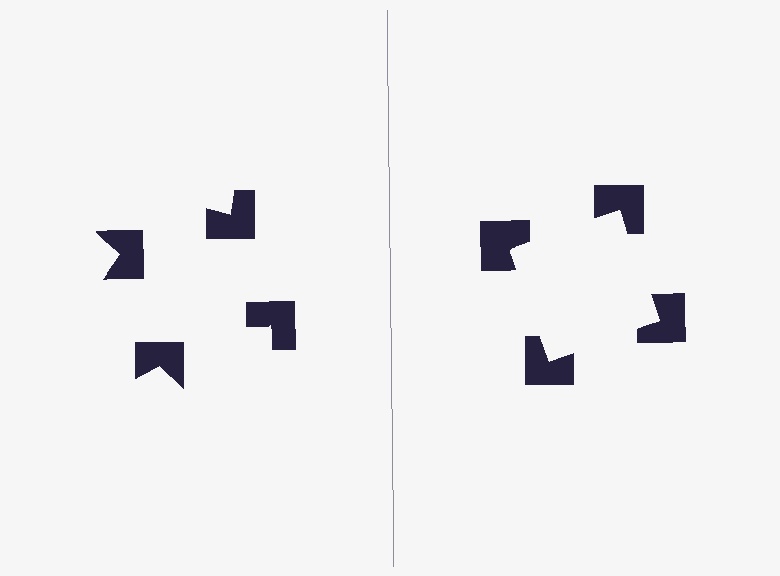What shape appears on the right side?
An illusory square.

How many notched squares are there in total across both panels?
8 — 4 on each side.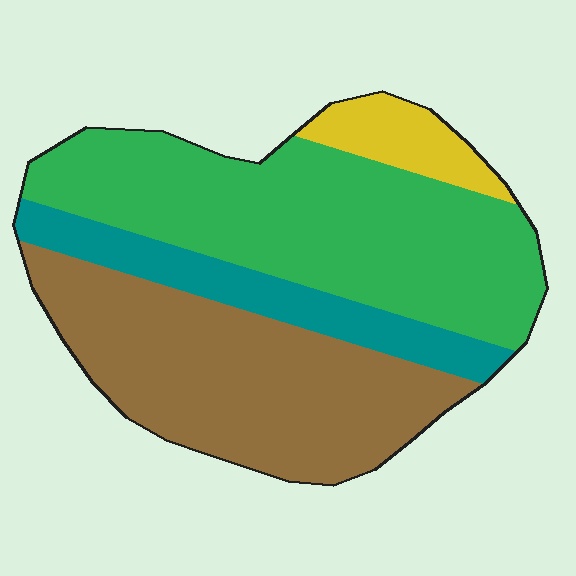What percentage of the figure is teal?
Teal covers about 15% of the figure.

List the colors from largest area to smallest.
From largest to smallest: green, brown, teal, yellow.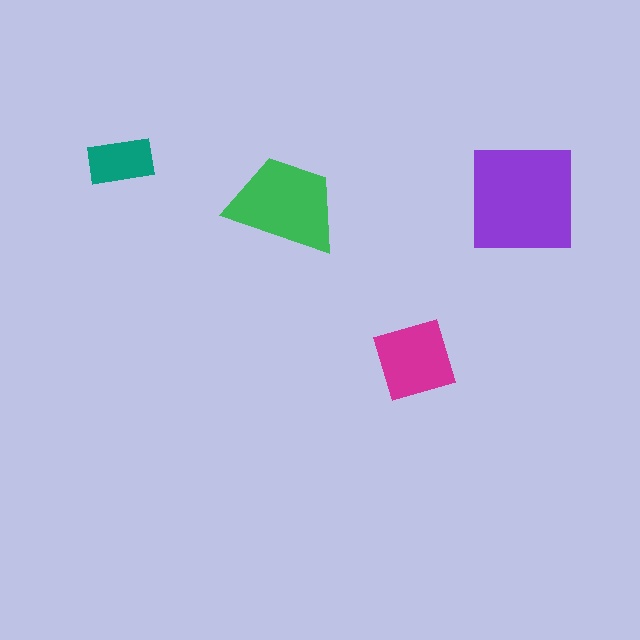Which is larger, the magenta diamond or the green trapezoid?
The green trapezoid.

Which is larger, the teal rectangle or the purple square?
The purple square.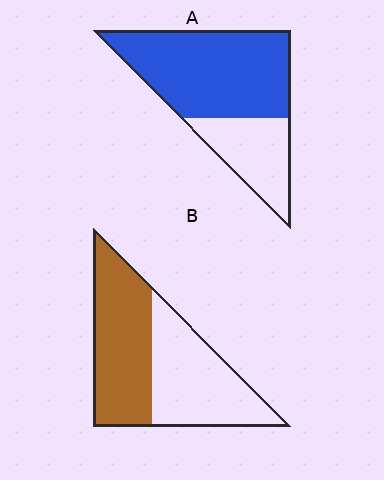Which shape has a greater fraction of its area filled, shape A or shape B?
Shape A.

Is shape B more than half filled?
Roughly half.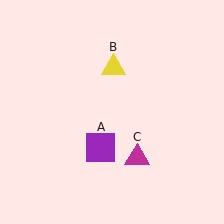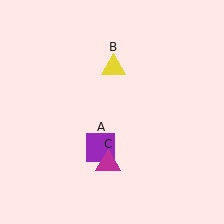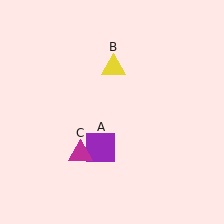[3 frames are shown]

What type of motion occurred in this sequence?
The magenta triangle (object C) rotated clockwise around the center of the scene.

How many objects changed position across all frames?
1 object changed position: magenta triangle (object C).